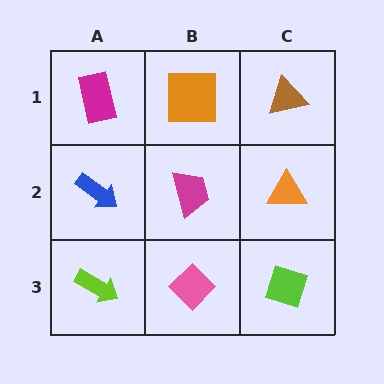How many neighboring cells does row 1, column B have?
3.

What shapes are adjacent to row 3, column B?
A magenta trapezoid (row 2, column B), a lime arrow (row 3, column A), a lime diamond (row 3, column C).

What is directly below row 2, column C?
A lime diamond.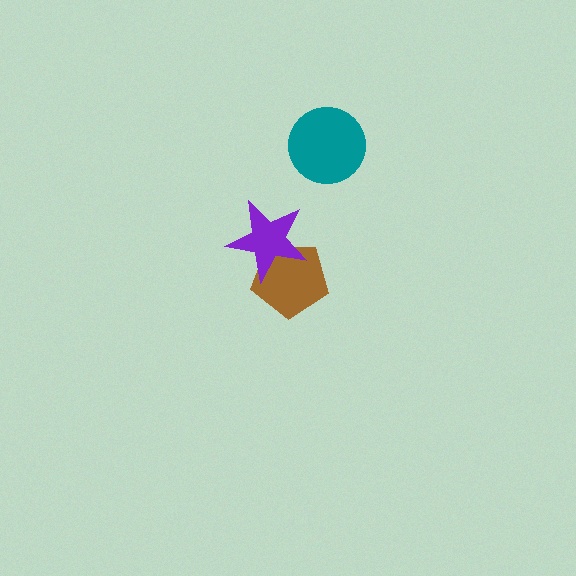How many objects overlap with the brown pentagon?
1 object overlaps with the brown pentagon.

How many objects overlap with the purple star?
1 object overlaps with the purple star.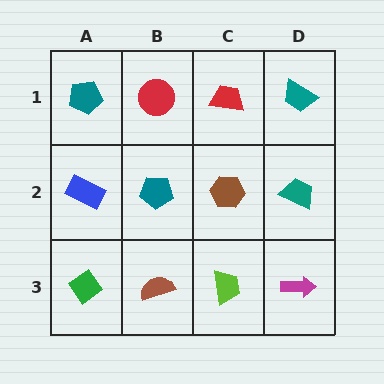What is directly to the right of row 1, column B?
A red trapezoid.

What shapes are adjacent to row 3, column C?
A brown hexagon (row 2, column C), a brown semicircle (row 3, column B), a magenta arrow (row 3, column D).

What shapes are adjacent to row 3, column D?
A teal trapezoid (row 2, column D), a lime trapezoid (row 3, column C).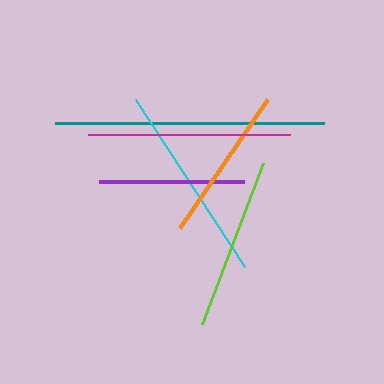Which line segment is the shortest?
The purple line is the shortest at approximately 145 pixels.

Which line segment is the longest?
The teal line is the longest at approximately 269 pixels.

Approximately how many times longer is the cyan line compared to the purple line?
The cyan line is approximately 1.4 times the length of the purple line.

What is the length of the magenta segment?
The magenta segment is approximately 202 pixels long.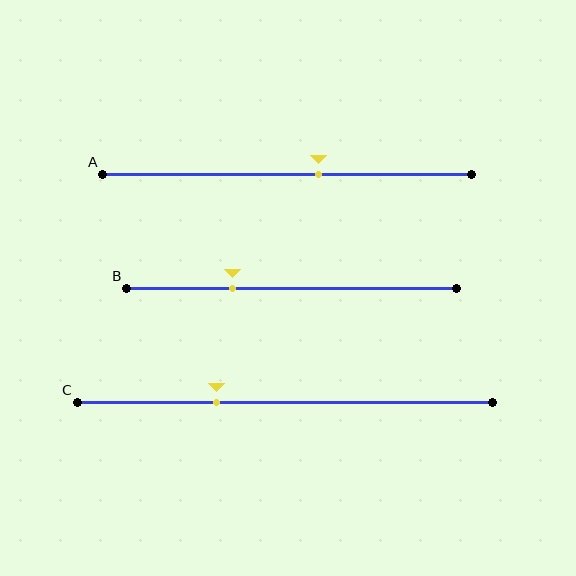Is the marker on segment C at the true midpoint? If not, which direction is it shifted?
No, the marker on segment C is shifted to the left by about 16% of the segment length.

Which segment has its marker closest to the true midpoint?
Segment A has its marker closest to the true midpoint.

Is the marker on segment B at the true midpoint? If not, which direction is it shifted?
No, the marker on segment B is shifted to the left by about 18% of the segment length.